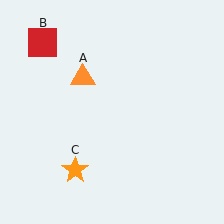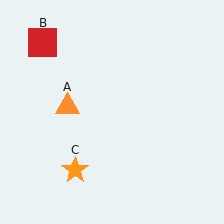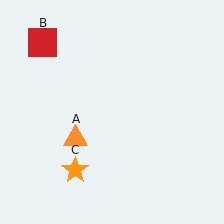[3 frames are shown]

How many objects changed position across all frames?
1 object changed position: orange triangle (object A).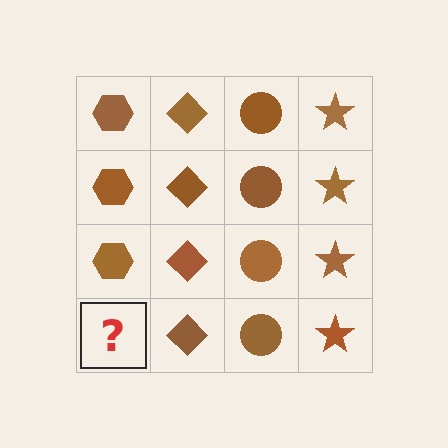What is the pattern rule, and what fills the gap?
The rule is that each column has a consistent shape. The gap should be filled with a brown hexagon.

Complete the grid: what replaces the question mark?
The question mark should be replaced with a brown hexagon.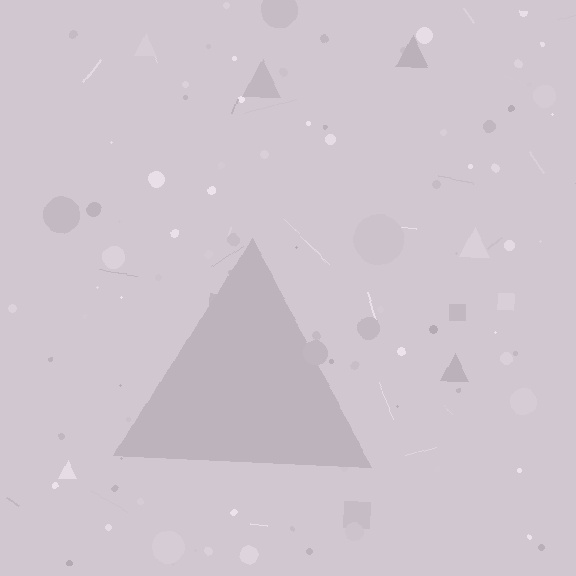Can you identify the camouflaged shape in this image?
The camouflaged shape is a triangle.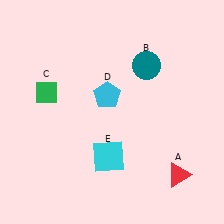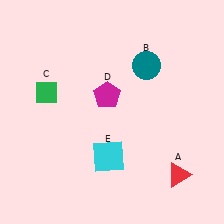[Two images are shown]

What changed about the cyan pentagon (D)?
In Image 1, D is cyan. In Image 2, it changed to magenta.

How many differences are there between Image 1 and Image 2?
There is 1 difference between the two images.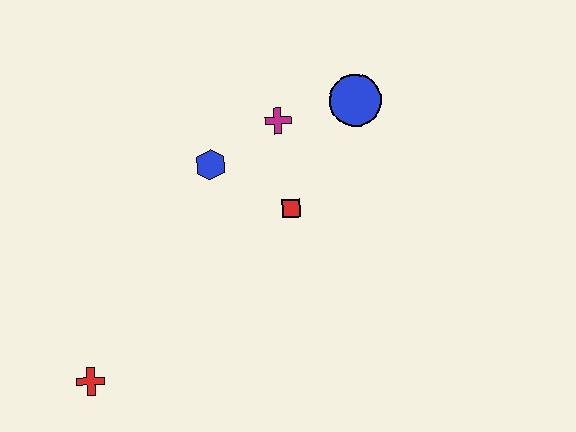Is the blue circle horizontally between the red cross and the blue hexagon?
No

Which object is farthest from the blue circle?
The red cross is farthest from the blue circle.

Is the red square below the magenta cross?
Yes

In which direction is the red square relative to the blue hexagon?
The red square is to the right of the blue hexagon.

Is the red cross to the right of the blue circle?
No